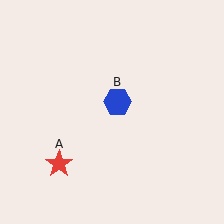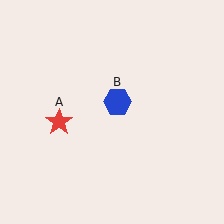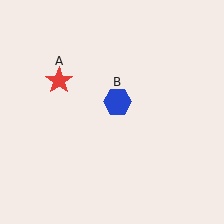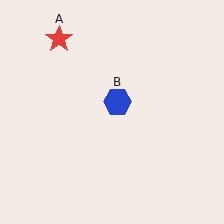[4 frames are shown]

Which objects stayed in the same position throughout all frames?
Blue hexagon (object B) remained stationary.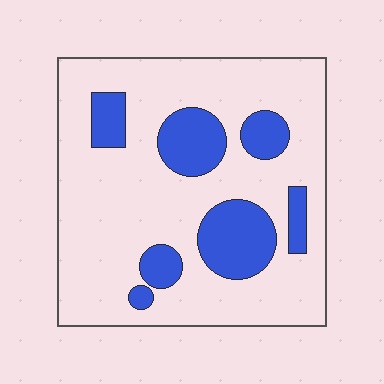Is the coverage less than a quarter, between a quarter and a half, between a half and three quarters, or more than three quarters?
Less than a quarter.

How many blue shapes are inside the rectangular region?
7.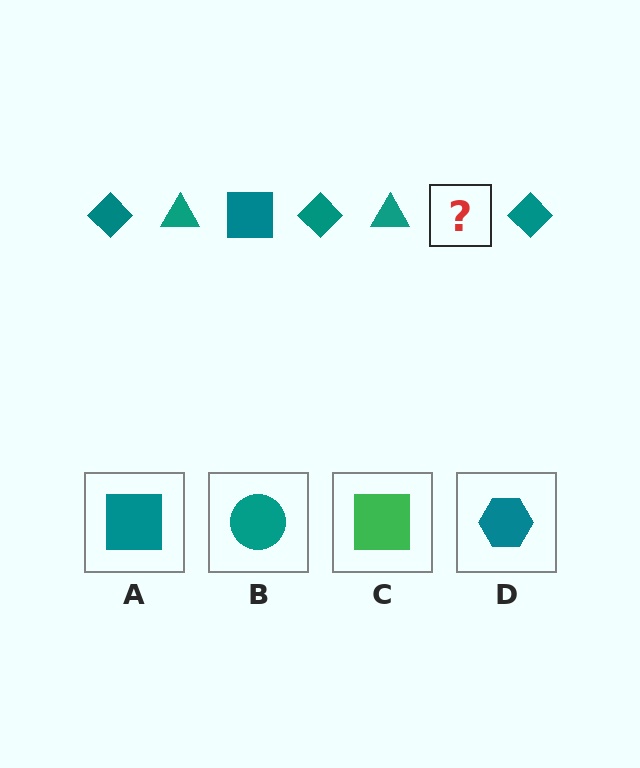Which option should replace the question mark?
Option A.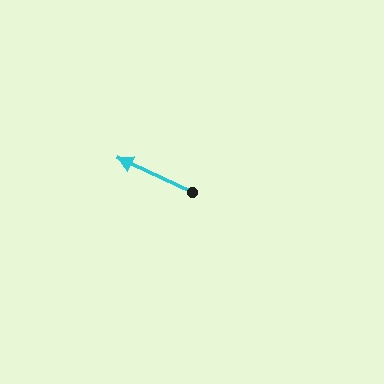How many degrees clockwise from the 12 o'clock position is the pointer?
Approximately 295 degrees.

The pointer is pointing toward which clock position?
Roughly 10 o'clock.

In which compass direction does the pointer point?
Northwest.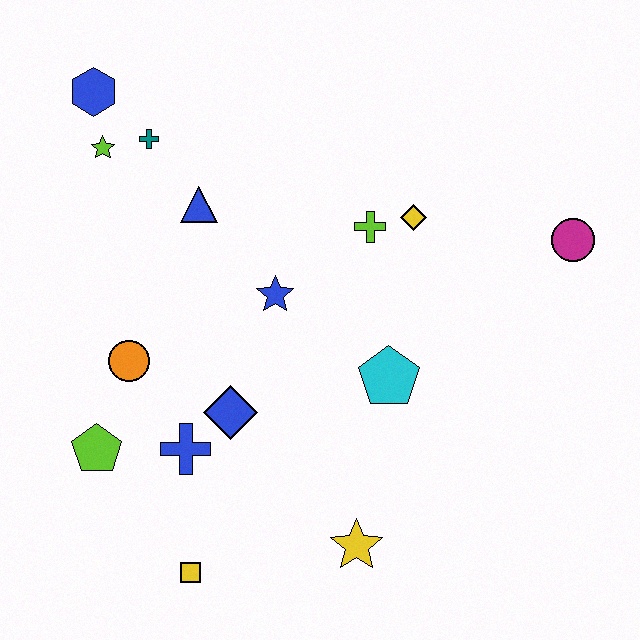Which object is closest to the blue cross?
The blue diamond is closest to the blue cross.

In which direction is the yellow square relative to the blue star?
The yellow square is below the blue star.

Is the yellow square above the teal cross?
No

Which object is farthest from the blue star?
The magenta circle is farthest from the blue star.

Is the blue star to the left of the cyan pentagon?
Yes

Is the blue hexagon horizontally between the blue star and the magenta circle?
No